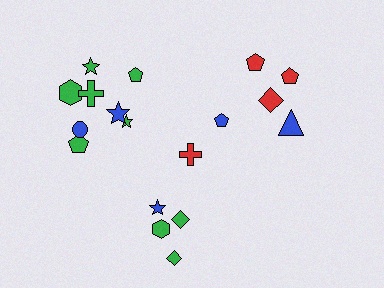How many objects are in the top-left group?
There are 8 objects.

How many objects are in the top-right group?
There are 5 objects.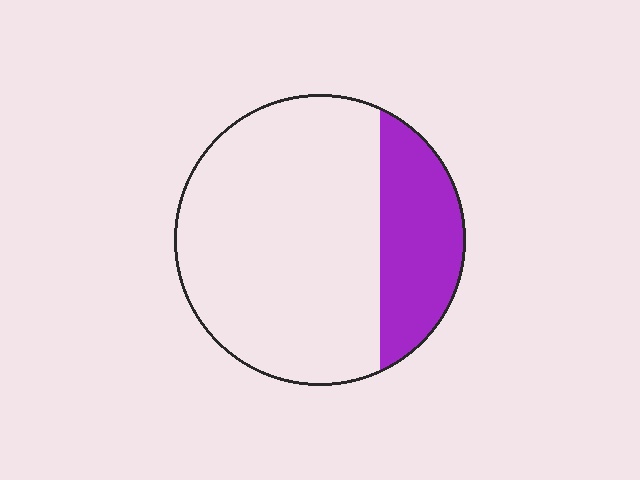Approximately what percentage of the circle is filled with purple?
Approximately 25%.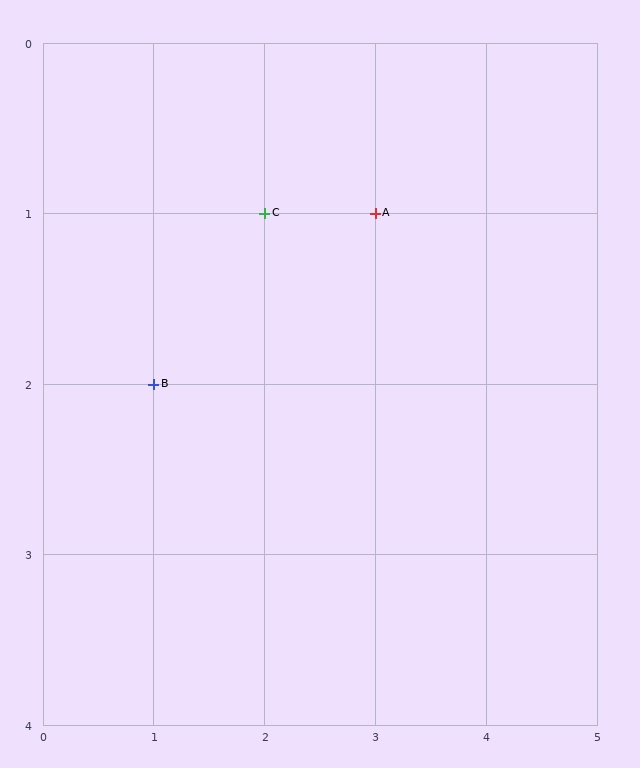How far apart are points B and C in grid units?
Points B and C are 1 column and 1 row apart (about 1.4 grid units diagonally).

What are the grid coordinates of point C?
Point C is at grid coordinates (2, 1).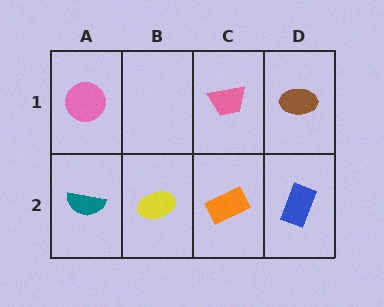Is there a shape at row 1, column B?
No, that cell is empty.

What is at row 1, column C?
A pink trapezoid.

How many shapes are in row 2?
4 shapes.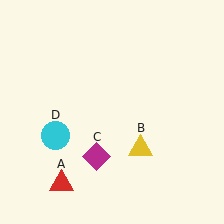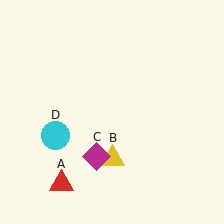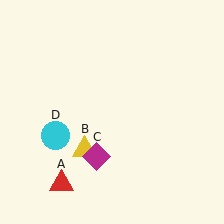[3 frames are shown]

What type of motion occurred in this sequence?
The yellow triangle (object B) rotated clockwise around the center of the scene.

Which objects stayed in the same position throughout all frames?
Red triangle (object A) and magenta diamond (object C) and cyan circle (object D) remained stationary.